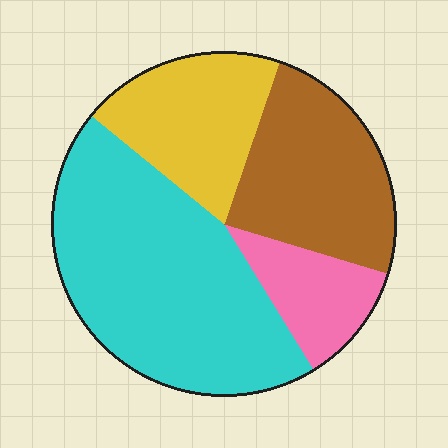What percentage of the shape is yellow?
Yellow covers roughly 20% of the shape.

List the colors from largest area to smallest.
From largest to smallest: cyan, brown, yellow, pink.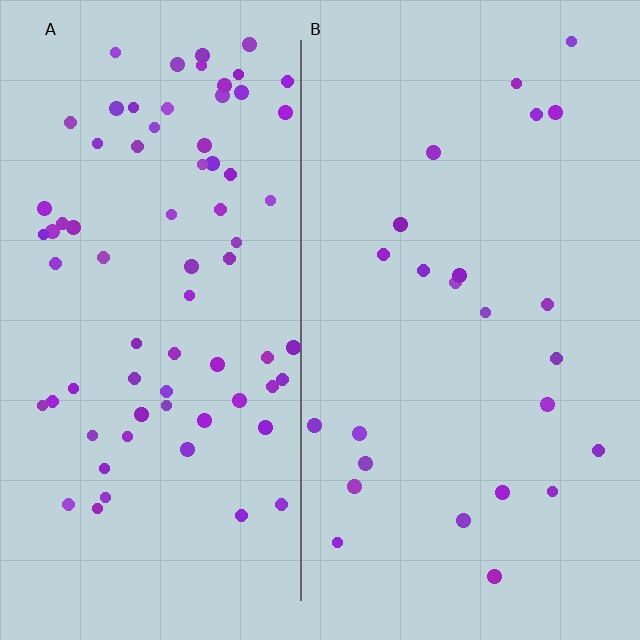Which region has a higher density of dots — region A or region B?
A (the left).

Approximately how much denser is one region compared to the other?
Approximately 3.0× — region A over region B.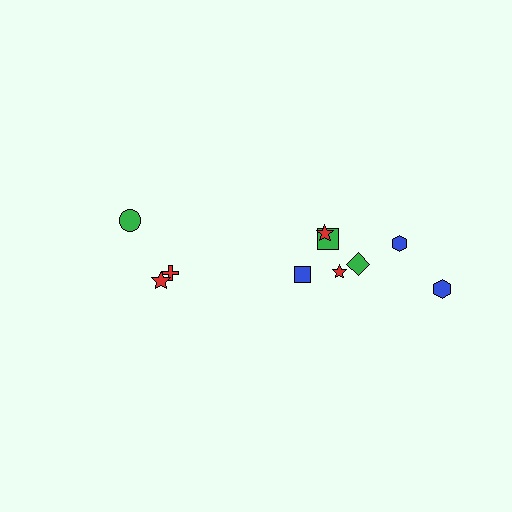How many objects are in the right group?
There are 7 objects.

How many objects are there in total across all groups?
There are 10 objects.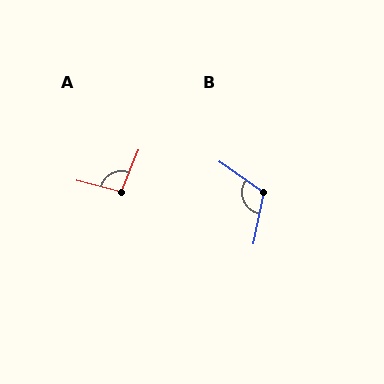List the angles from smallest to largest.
A (98°), B (113°).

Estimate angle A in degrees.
Approximately 98 degrees.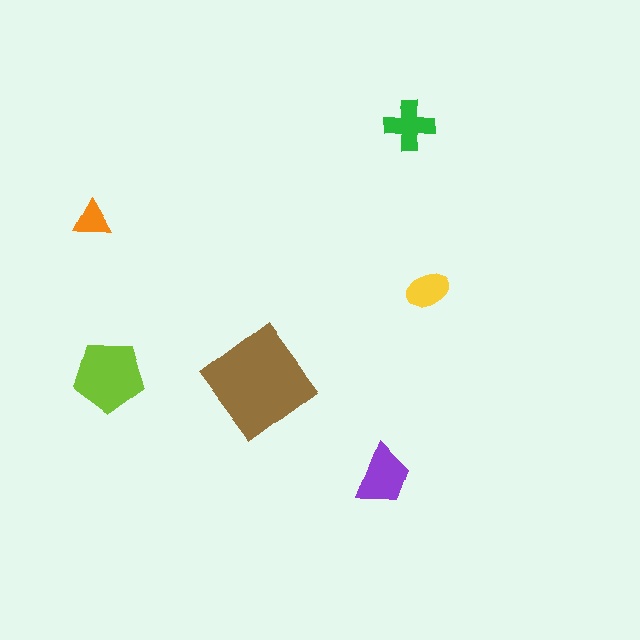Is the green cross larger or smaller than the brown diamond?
Smaller.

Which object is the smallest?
The orange triangle.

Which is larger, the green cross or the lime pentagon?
The lime pentagon.